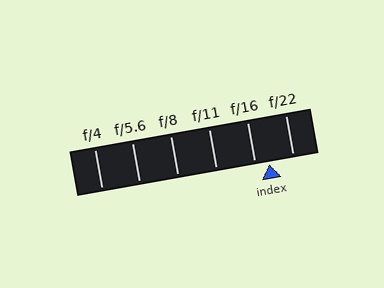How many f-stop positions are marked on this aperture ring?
There are 6 f-stop positions marked.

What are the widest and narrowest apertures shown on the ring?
The widest aperture shown is f/4 and the narrowest is f/22.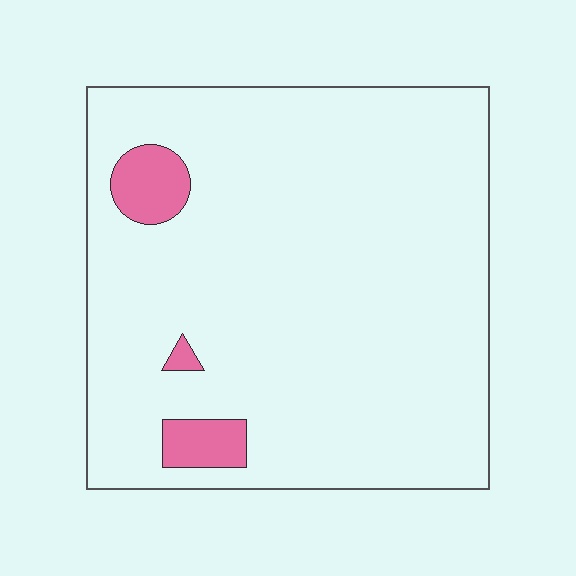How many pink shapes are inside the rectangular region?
3.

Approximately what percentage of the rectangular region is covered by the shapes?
Approximately 5%.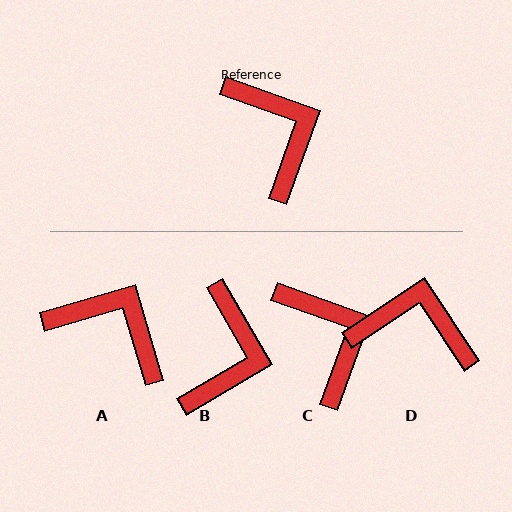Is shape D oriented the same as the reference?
No, it is off by about 53 degrees.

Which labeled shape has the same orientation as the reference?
C.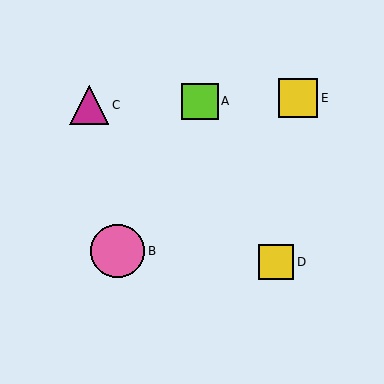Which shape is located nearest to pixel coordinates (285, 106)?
The yellow square (labeled E) at (298, 98) is nearest to that location.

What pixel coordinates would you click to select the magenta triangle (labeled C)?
Click at (89, 105) to select the magenta triangle C.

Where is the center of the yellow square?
The center of the yellow square is at (298, 98).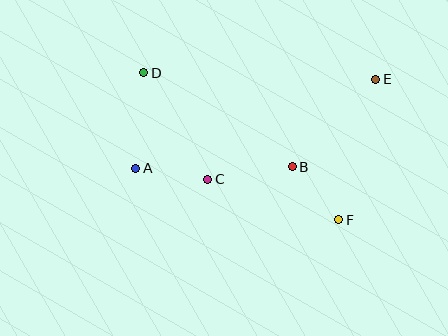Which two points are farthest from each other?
Points A and E are farthest from each other.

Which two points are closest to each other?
Points B and F are closest to each other.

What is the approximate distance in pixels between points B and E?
The distance between B and E is approximately 121 pixels.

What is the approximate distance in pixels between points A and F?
The distance between A and F is approximately 210 pixels.